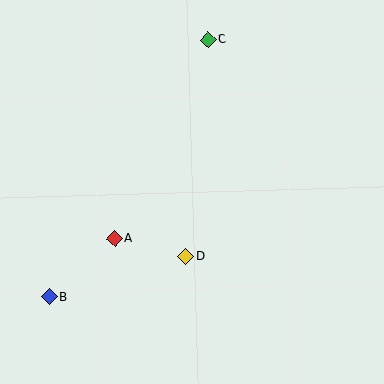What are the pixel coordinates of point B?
Point B is at (49, 297).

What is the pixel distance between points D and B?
The distance between D and B is 142 pixels.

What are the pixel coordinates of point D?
Point D is at (186, 257).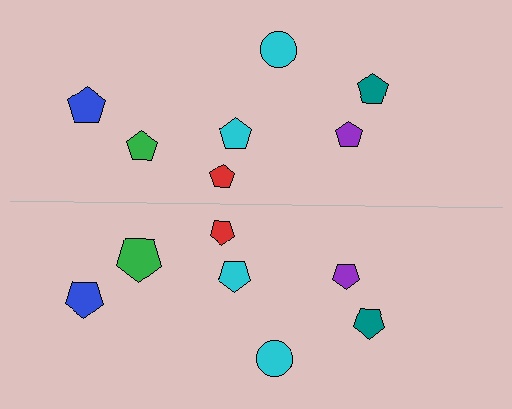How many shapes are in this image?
There are 14 shapes in this image.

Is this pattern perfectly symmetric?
No, the pattern is not perfectly symmetric. The green pentagon on the bottom side has a different size than its mirror counterpart.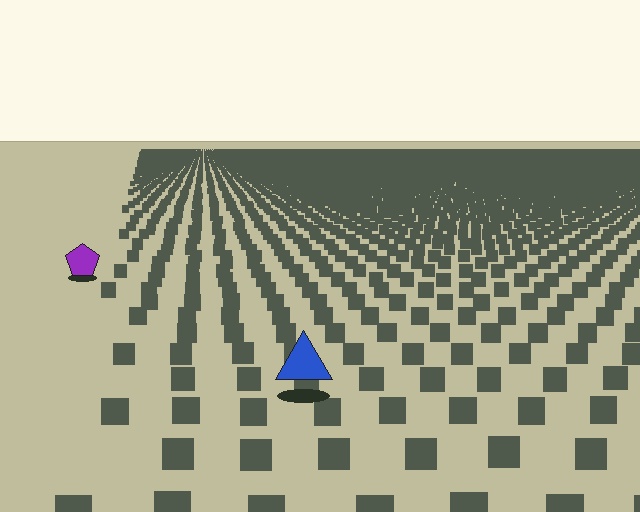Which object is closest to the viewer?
The blue triangle is closest. The texture marks near it are larger and more spread out.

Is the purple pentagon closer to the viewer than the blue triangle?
No. The blue triangle is closer — you can tell from the texture gradient: the ground texture is coarser near it.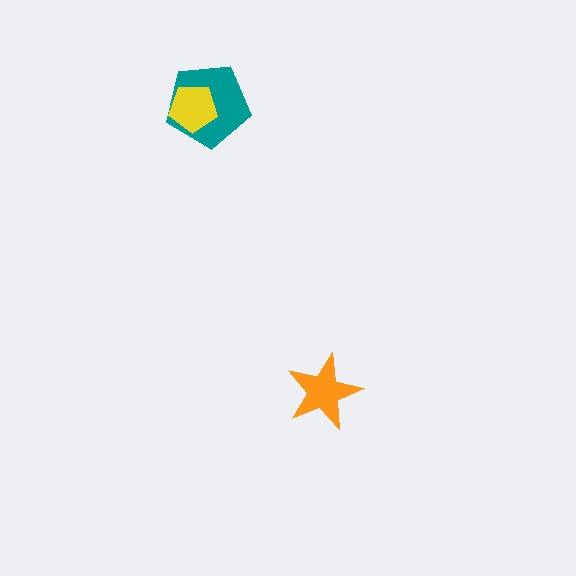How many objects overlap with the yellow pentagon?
1 object overlaps with the yellow pentagon.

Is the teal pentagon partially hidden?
Yes, it is partially covered by another shape.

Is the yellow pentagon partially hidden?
No, no other shape covers it.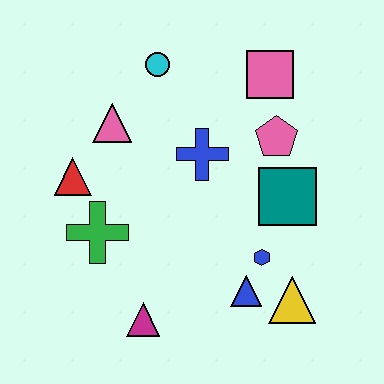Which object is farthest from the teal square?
The red triangle is farthest from the teal square.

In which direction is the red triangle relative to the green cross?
The red triangle is above the green cross.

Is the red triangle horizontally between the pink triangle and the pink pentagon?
No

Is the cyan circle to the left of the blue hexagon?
Yes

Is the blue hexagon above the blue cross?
No